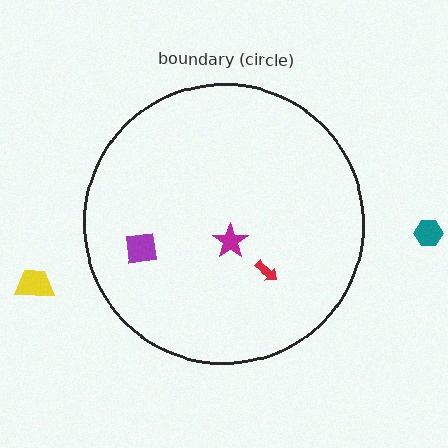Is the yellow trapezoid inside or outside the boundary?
Outside.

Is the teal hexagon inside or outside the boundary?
Outside.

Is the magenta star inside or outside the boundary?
Inside.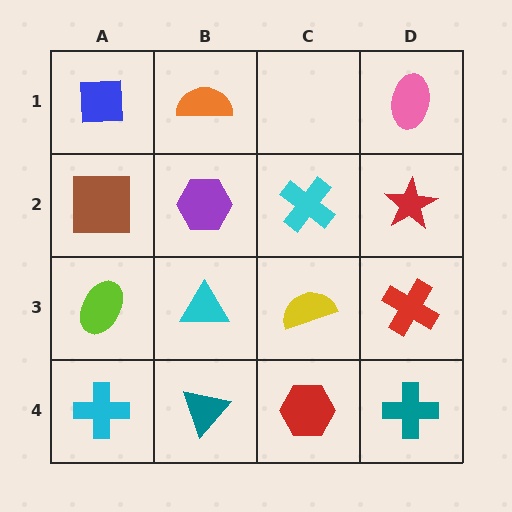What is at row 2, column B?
A purple hexagon.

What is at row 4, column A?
A cyan cross.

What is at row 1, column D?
A pink ellipse.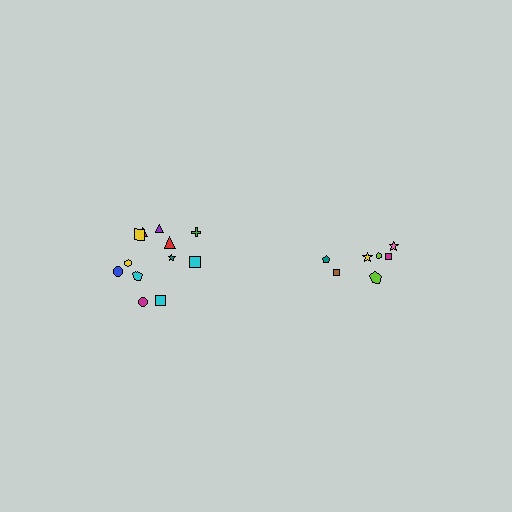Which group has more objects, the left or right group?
The left group.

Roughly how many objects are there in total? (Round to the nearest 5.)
Roughly 20 objects in total.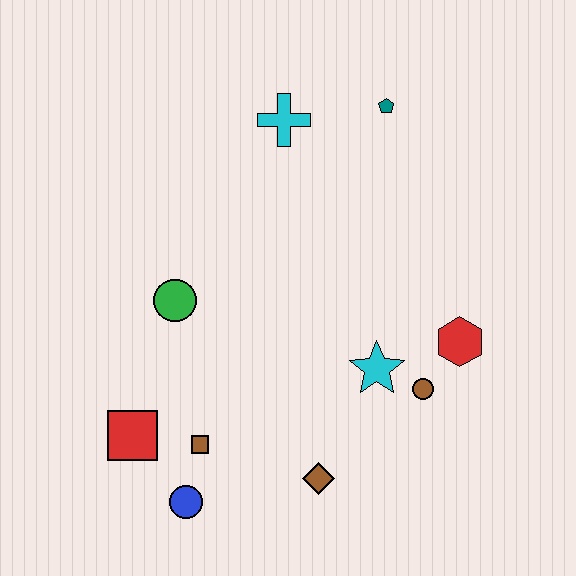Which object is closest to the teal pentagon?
The cyan cross is closest to the teal pentagon.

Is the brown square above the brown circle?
No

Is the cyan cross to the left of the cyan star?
Yes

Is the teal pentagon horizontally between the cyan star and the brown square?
No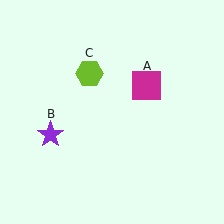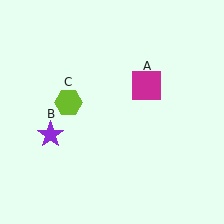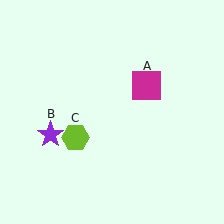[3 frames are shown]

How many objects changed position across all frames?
1 object changed position: lime hexagon (object C).